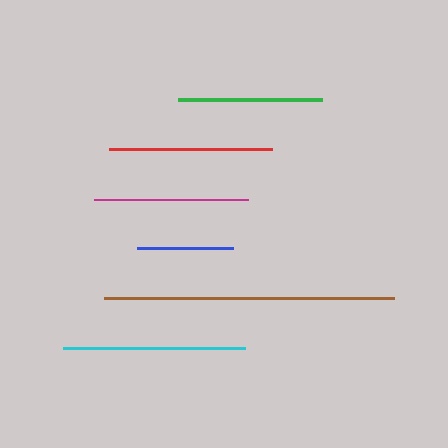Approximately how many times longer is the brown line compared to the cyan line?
The brown line is approximately 1.6 times the length of the cyan line.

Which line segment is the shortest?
The blue line is the shortest at approximately 95 pixels.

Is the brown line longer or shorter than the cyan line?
The brown line is longer than the cyan line.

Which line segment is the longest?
The brown line is the longest at approximately 290 pixels.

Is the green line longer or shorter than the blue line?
The green line is longer than the blue line.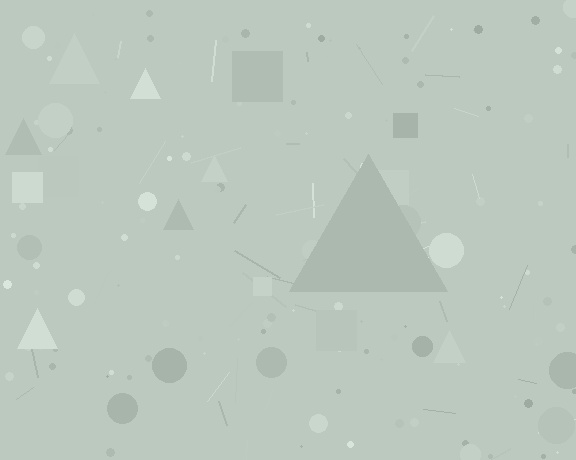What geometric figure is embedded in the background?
A triangle is embedded in the background.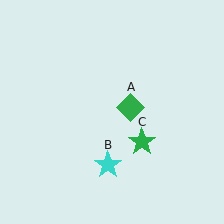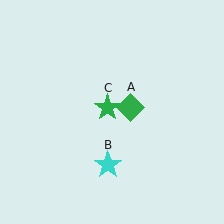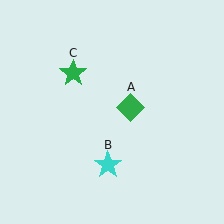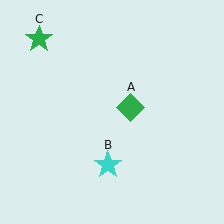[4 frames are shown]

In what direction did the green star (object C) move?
The green star (object C) moved up and to the left.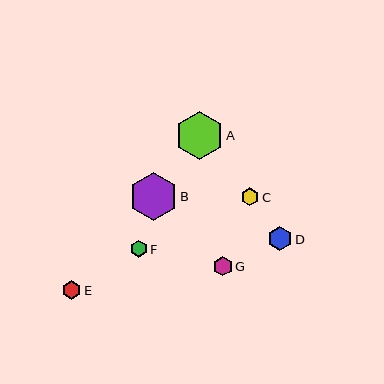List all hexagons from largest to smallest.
From largest to smallest: A, B, D, G, E, C, F.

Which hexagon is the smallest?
Hexagon F is the smallest with a size of approximately 17 pixels.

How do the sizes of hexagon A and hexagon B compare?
Hexagon A and hexagon B are approximately the same size.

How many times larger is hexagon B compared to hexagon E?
Hexagon B is approximately 2.5 times the size of hexagon E.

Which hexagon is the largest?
Hexagon A is the largest with a size of approximately 48 pixels.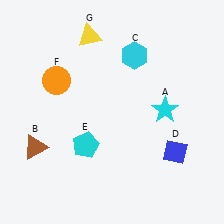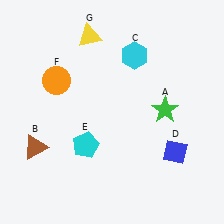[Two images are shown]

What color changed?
The star (A) changed from cyan in Image 1 to green in Image 2.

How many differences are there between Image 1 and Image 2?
There is 1 difference between the two images.